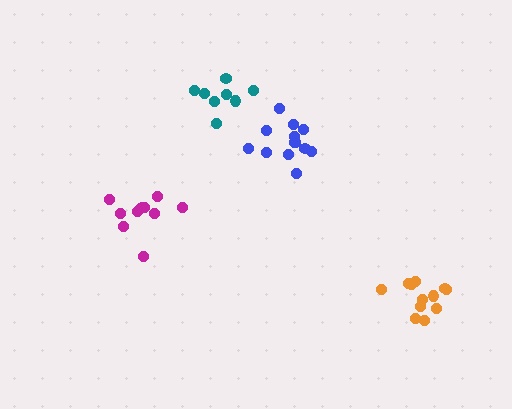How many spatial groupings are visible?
There are 4 spatial groupings.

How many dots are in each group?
Group 1: 8 dots, Group 2: 13 dots, Group 3: 12 dots, Group 4: 10 dots (43 total).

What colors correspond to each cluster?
The clusters are colored: teal, blue, orange, magenta.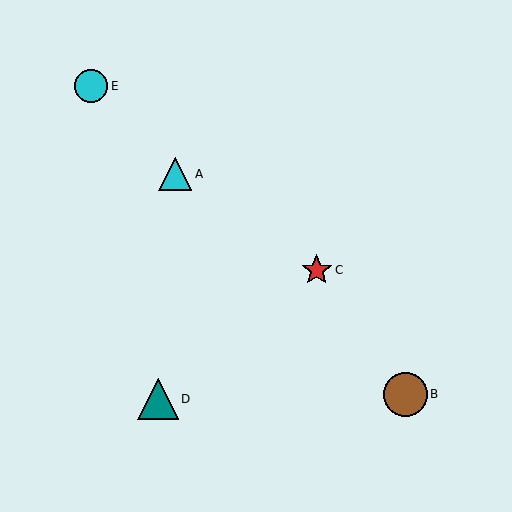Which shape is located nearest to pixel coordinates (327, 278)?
The red star (labeled C) at (317, 270) is nearest to that location.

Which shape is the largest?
The brown circle (labeled B) is the largest.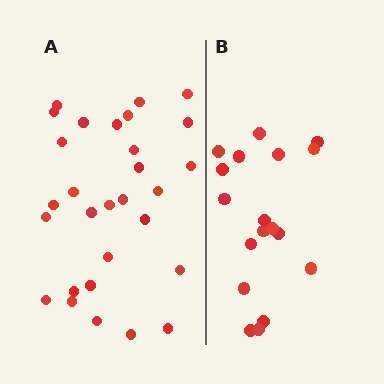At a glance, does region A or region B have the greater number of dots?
Region A (the left region) has more dots.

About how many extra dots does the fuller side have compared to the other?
Region A has roughly 12 or so more dots than region B.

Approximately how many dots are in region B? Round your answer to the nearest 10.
About 20 dots. (The exact count is 18, which rounds to 20.)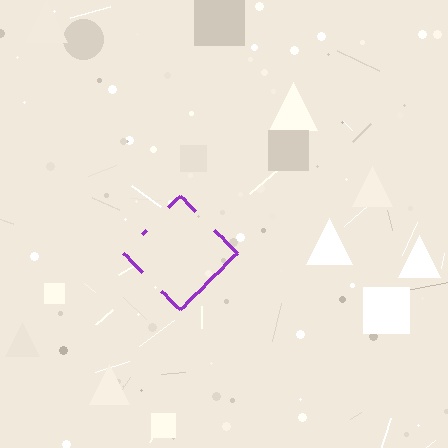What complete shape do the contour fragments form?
The contour fragments form a diamond.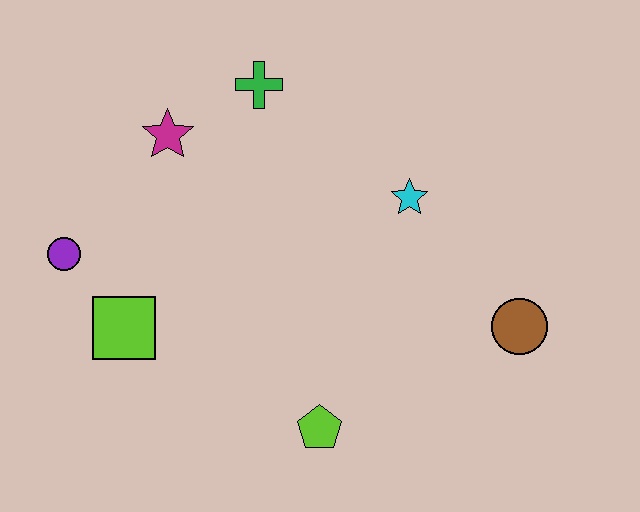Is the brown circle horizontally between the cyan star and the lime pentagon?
No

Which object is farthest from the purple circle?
The brown circle is farthest from the purple circle.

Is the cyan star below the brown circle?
No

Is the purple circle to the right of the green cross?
No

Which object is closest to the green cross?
The magenta star is closest to the green cross.